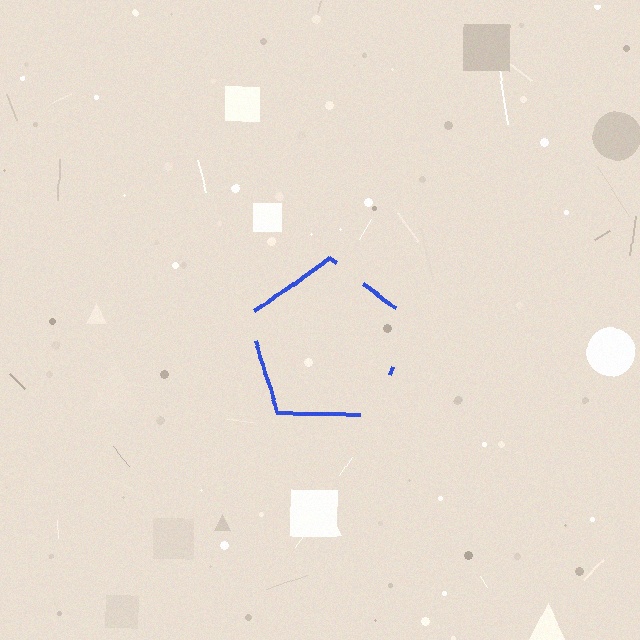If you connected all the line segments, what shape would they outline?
They would outline a pentagon.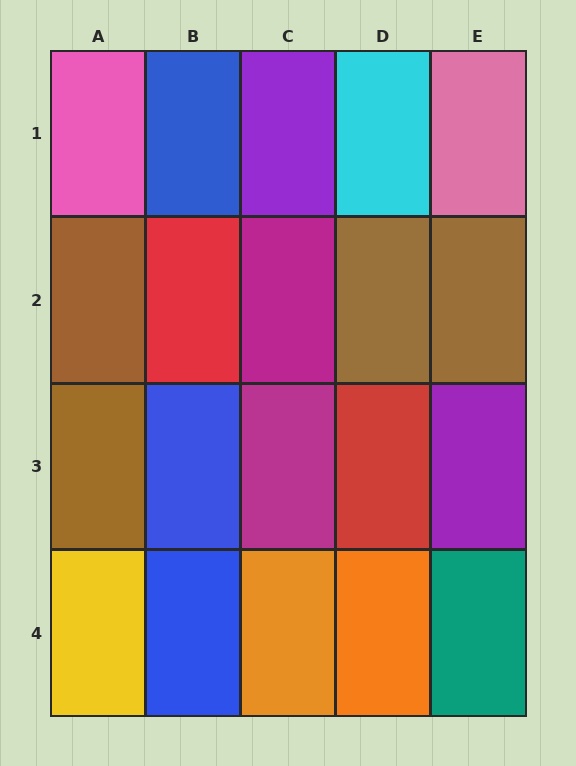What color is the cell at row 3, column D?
Red.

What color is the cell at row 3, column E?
Purple.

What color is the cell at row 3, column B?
Blue.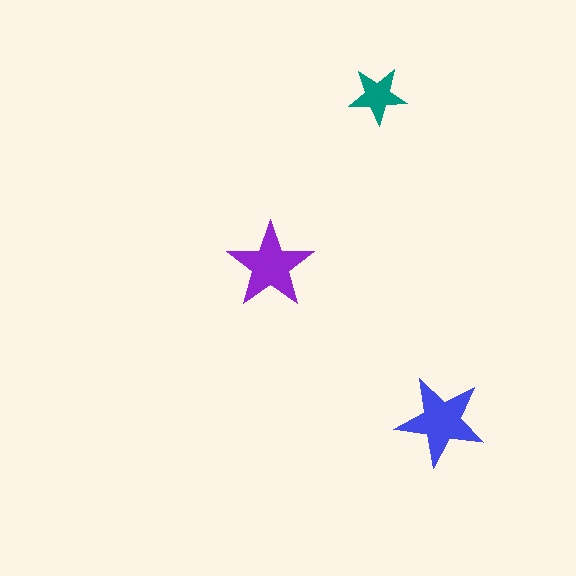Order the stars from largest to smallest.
the blue one, the purple one, the teal one.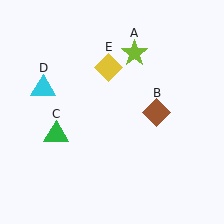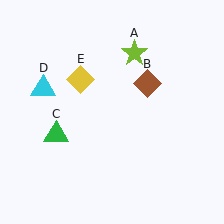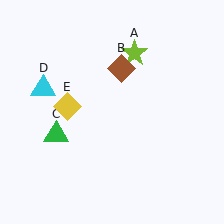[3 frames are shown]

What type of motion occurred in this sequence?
The brown diamond (object B), yellow diamond (object E) rotated counterclockwise around the center of the scene.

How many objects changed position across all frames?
2 objects changed position: brown diamond (object B), yellow diamond (object E).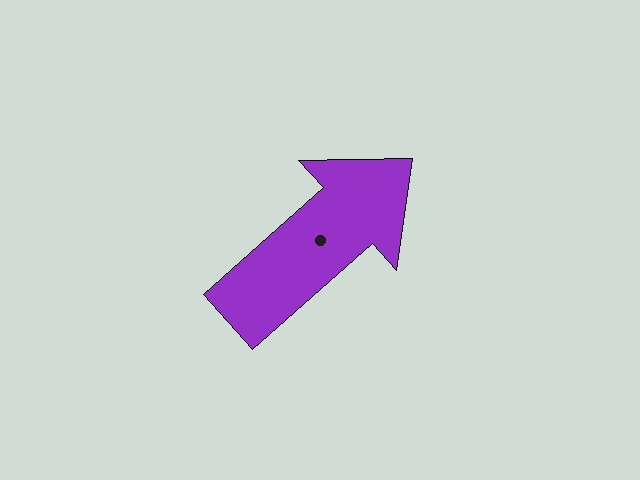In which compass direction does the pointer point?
Northeast.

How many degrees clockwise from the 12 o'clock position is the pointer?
Approximately 48 degrees.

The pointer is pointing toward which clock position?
Roughly 2 o'clock.